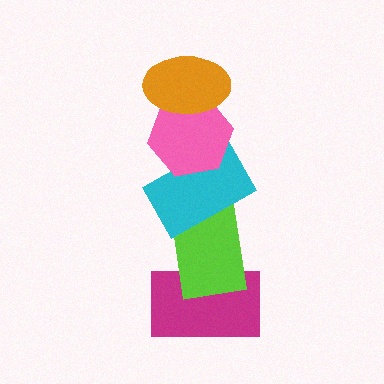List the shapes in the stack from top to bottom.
From top to bottom: the orange ellipse, the pink hexagon, the cyan rectangle, the lime rectangle, the magenta rectangle.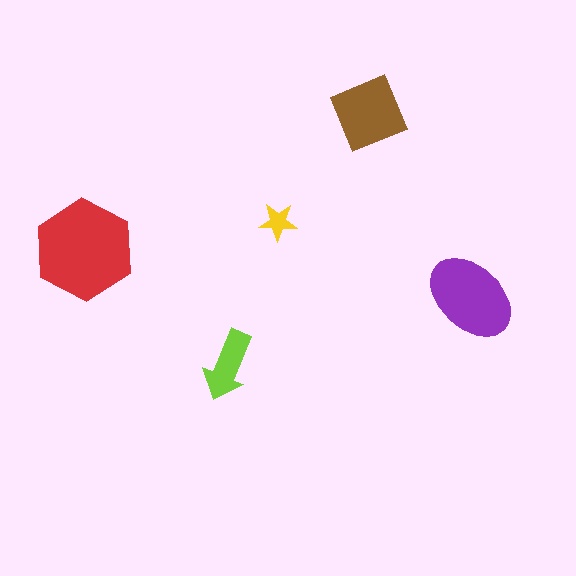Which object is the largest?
The red hexagon.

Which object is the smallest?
The yellow star.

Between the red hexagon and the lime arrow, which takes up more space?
The red hexagon.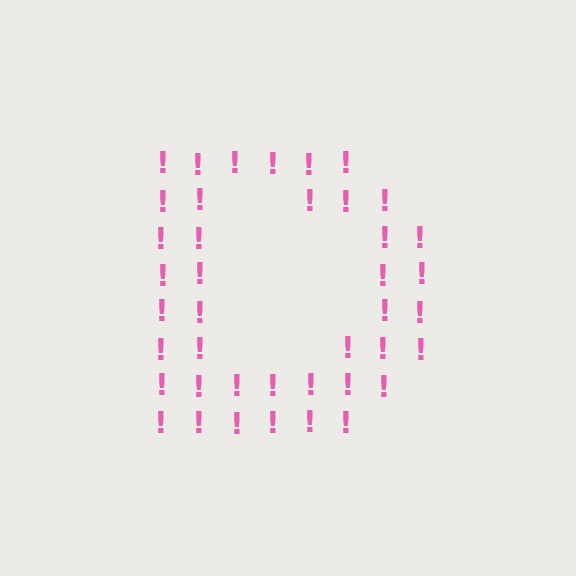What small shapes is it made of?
It is made of small exclamation marks.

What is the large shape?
The large shape is the letter D.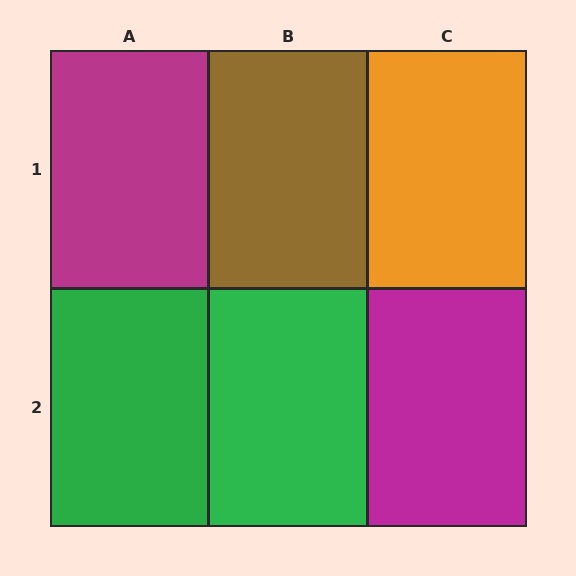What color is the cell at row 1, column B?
Brown.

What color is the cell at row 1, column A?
Magenta.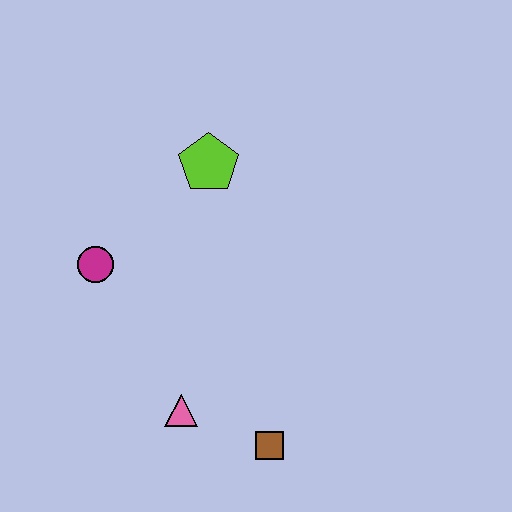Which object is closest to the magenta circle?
The lime pentagon is closest to the magenta circle.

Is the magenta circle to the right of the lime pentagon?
No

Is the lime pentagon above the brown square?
Yes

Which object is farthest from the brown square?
The lime pentagon is farthest from the brown square.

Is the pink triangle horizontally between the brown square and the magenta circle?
Yes